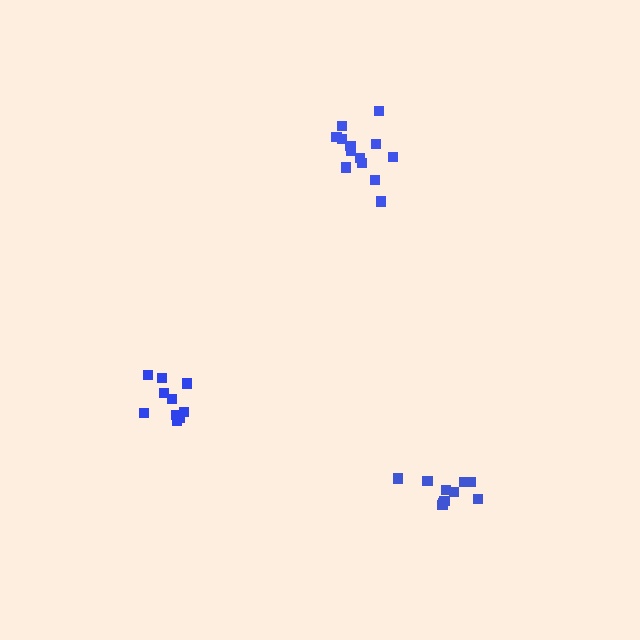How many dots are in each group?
Group 1: 10 dots, Group 2: 10 dots, Group 3: 13 dots (33 total).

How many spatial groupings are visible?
There are 3 spatial groupings.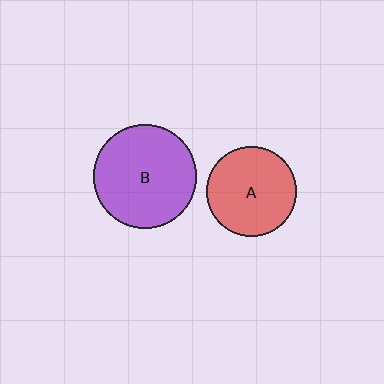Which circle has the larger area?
Circle B (purple).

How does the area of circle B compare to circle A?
Approximately 1.3 times.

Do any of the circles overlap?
No, none of the circles overlap.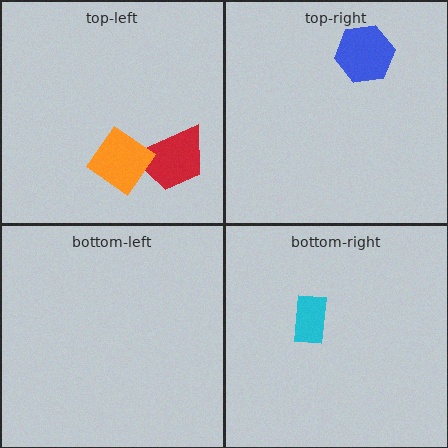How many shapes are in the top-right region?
1.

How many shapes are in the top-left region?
2.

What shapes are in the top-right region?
The blue hexagon.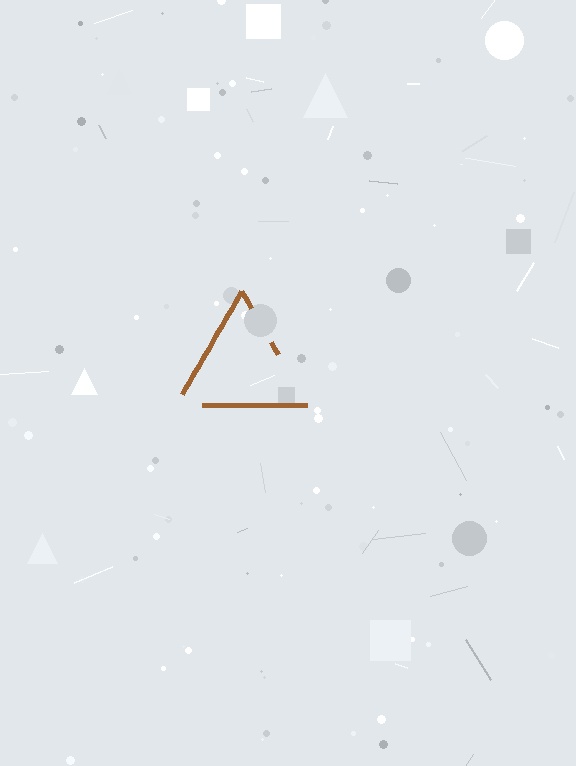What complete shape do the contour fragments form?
The contour fragments form a triangle.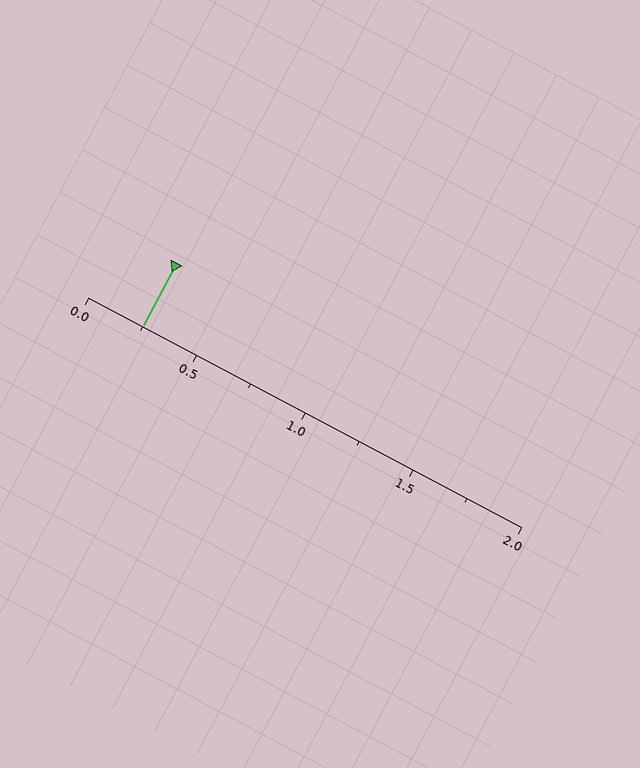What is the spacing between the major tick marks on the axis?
The major ticks are spaced 0.5 apart.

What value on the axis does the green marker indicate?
The marker indicates approximately 0.25.